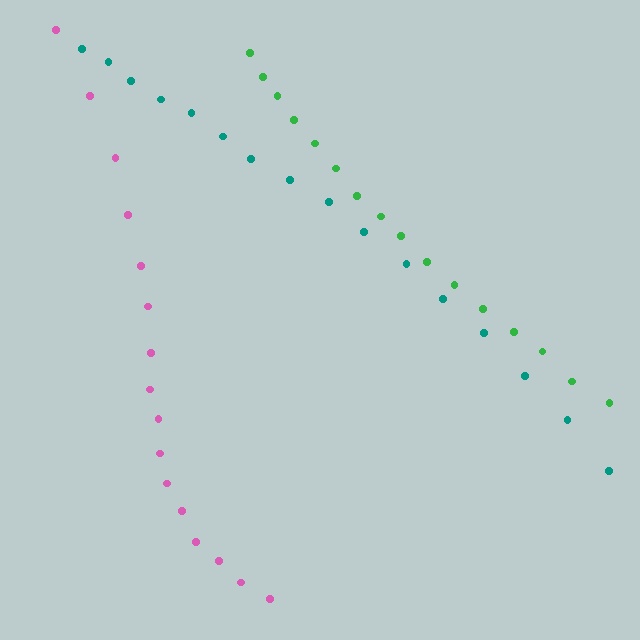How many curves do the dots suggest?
There are 3 distinct paths.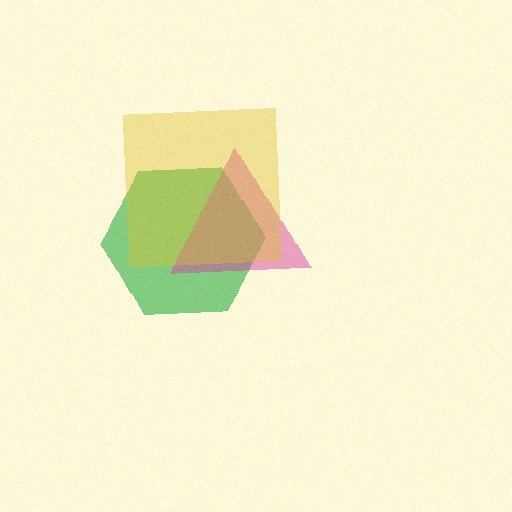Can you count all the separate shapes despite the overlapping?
Yes, there are 3 separate shapes.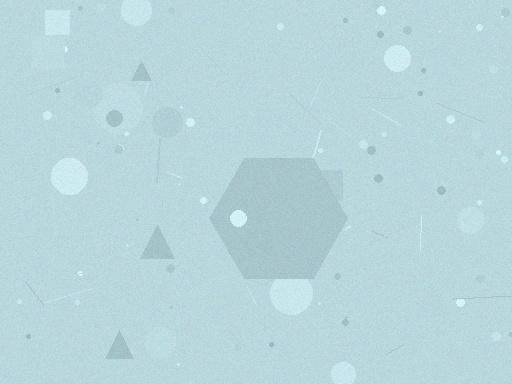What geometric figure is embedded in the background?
A hexagon is embedded in the background.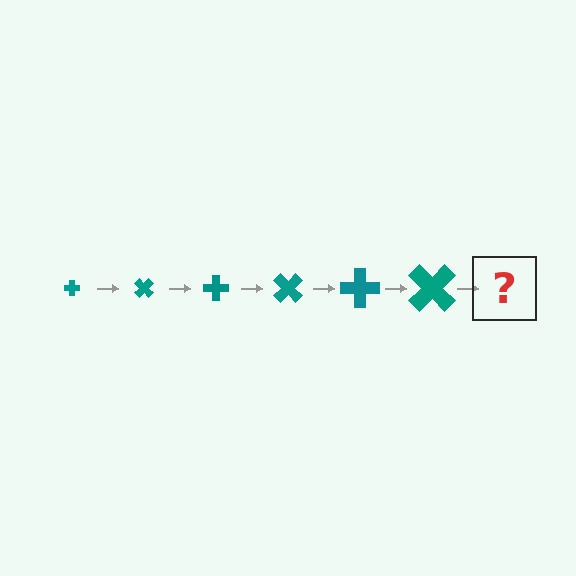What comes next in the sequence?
The next element should be a cross, larger than the previous one and rotated 270 degrees from the start.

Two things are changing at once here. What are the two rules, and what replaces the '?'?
The two rules are that the cross grows larger each step and it rotates 45 degrees each step. The '?' should be a cross, larger than the previous one and rotated 270 degrees from the start.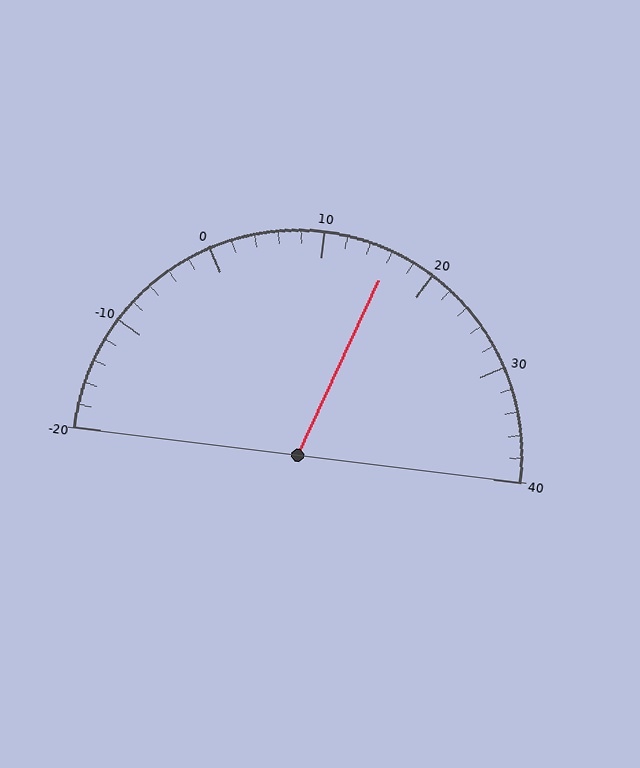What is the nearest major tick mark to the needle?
The nearest major tick mark is 20.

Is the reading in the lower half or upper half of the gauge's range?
The reading is in the upper half of the range (-20 to 40).